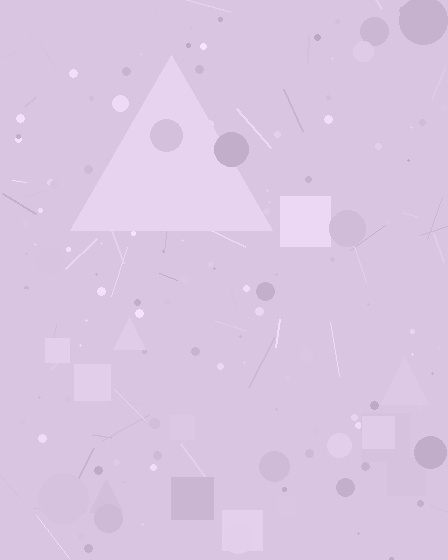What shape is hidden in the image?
A triangle is hidden in the image.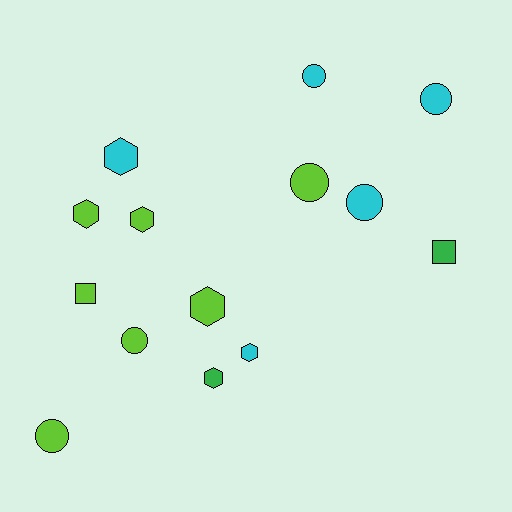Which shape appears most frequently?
Circle, with 6 objects.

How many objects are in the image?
There are 14 objects.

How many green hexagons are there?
There is 1 green hexagon.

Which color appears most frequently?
Lime, with 7 objects.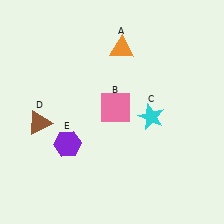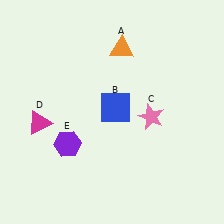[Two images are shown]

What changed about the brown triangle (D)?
In Image 1, D is brown. In Image 2, it changed to magenta.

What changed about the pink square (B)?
In Image 1, B is pink. In Image 2, it changed to blue.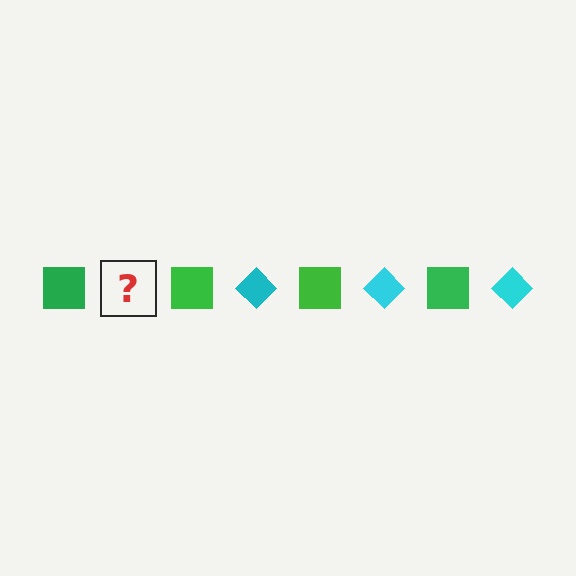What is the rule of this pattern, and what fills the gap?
The rule is that the pattern alternates between green square and cyan diamond. The gap should be filled with a cyan diamond.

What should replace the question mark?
The question mark should be replaced with a cyan diamond.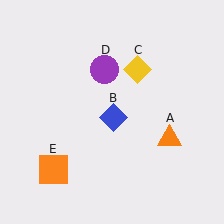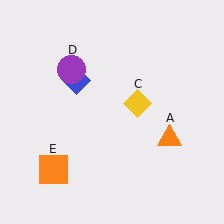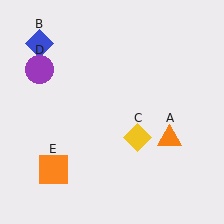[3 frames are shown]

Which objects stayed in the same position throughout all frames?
Orange triangle (object A) and orange square (object E) remained stationary.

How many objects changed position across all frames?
3 objects changed position: blue diamond (object B), yellow diamond (object C), purple circle (object D).